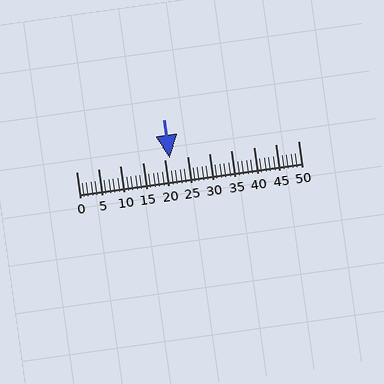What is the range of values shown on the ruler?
The ruler shows values from 0 to 50.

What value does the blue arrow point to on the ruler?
The blue arrow points to approximately 21.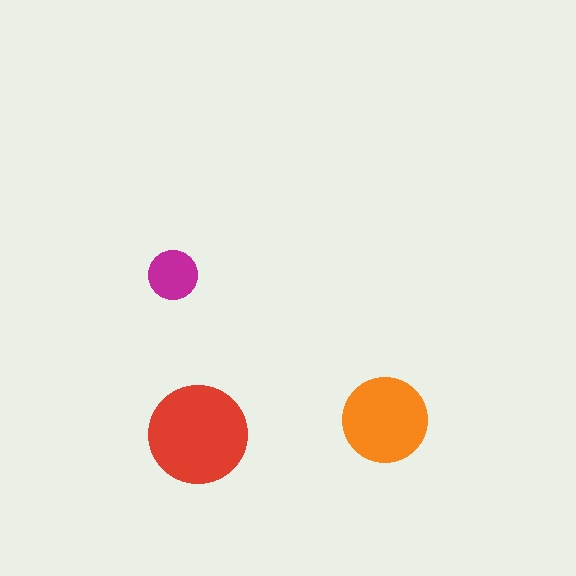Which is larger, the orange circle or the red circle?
The red one.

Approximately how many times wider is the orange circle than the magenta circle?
About 1.5 times wider.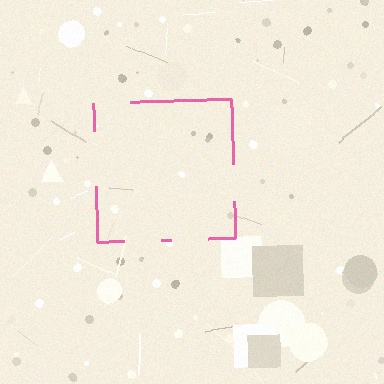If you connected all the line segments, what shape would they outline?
They would outline a square.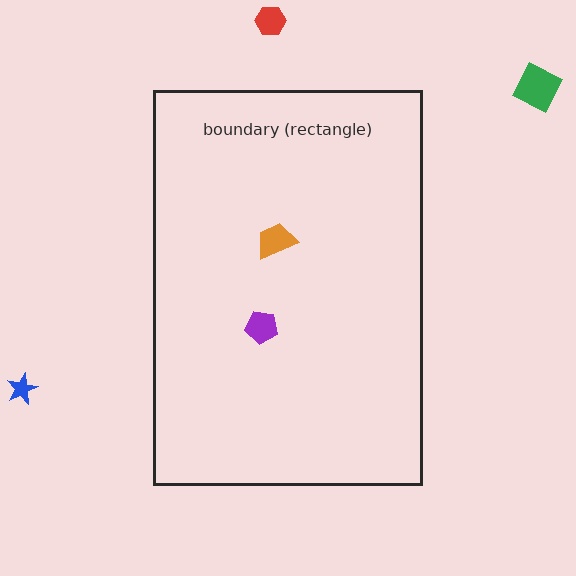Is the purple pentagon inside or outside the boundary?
Inside.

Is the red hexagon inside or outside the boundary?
Outside.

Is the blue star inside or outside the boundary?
Outside.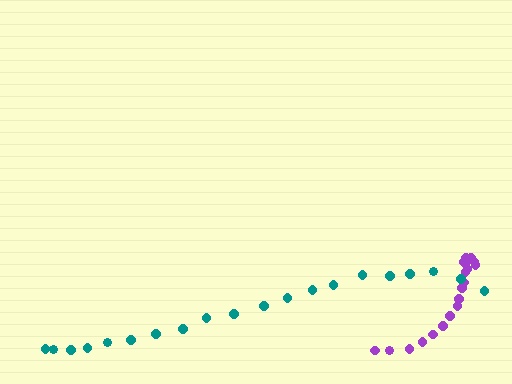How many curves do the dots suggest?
There are 2 distinct paths.